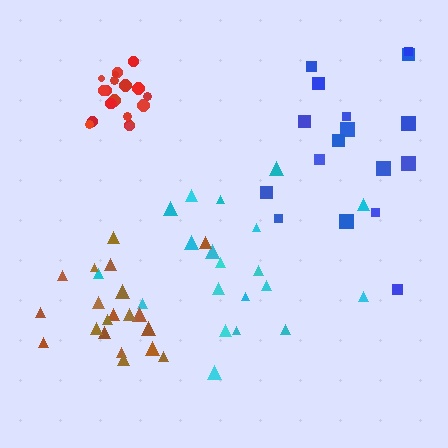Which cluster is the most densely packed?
Red.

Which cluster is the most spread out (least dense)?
Blue.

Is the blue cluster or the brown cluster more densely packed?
Brown.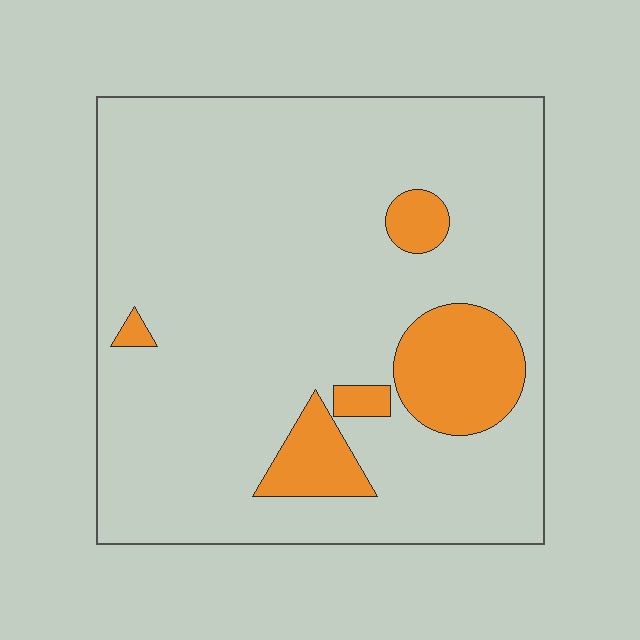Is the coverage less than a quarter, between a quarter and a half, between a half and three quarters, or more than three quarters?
Less than a quarter.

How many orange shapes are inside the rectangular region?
5.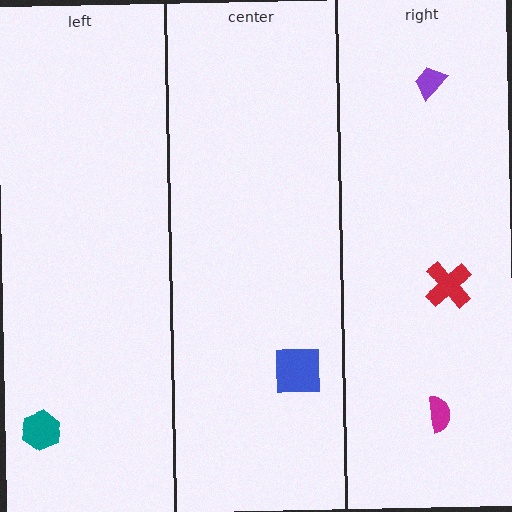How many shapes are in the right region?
3.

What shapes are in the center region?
The blue square.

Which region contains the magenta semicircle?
The right region.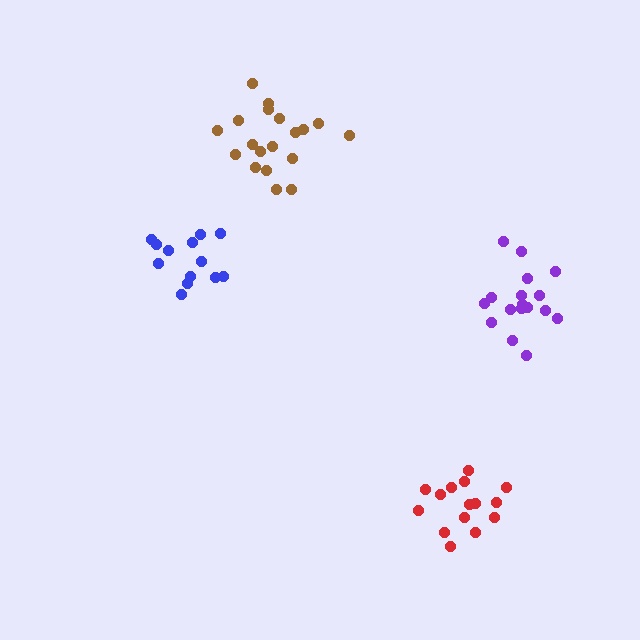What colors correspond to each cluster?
The clusters are colored: purple, brown, blue, red.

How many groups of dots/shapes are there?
There are 4 groups.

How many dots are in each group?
Group 1: 17 dots, Group 2: 19 dots, Group 3: 13 dots, Group 4: 15 dots (64 total).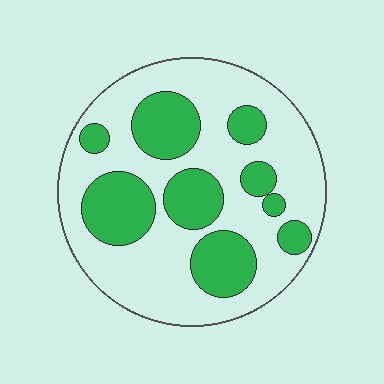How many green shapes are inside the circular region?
9.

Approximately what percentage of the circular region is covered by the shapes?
Approximately 35%.